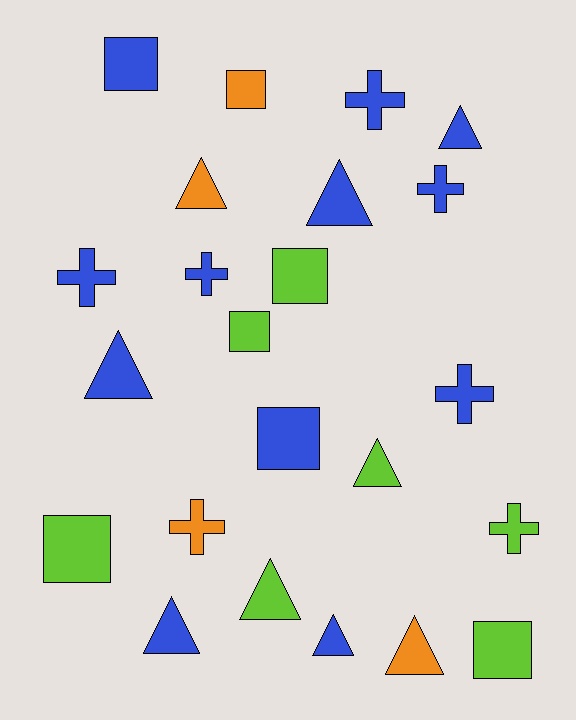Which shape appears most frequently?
Triangle, with 9 objects.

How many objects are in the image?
There are 23 objects.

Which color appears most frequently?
Blue, with 12 objects.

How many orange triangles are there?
There are 2 orange triangles.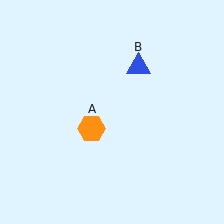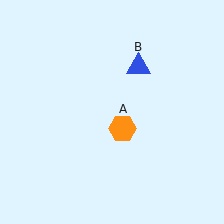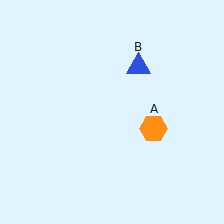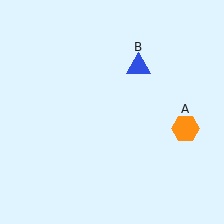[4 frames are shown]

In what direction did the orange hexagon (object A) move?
The orange hexagon (object A) moved right.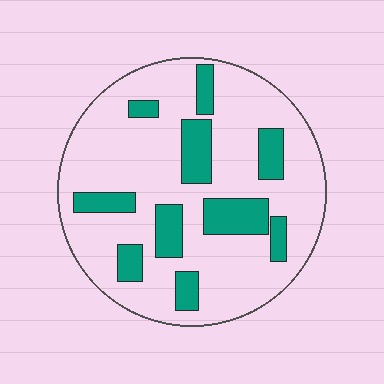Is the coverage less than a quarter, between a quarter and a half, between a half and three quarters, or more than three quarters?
Less than a quarter.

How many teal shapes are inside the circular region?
10.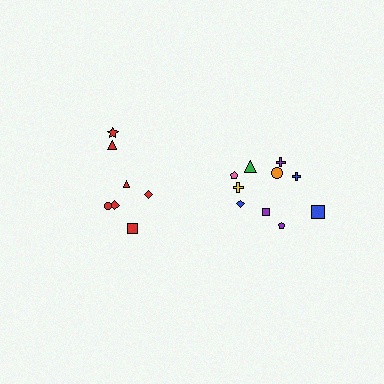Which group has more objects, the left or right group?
The right group.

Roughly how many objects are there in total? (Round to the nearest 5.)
Roughly 15 objects in total.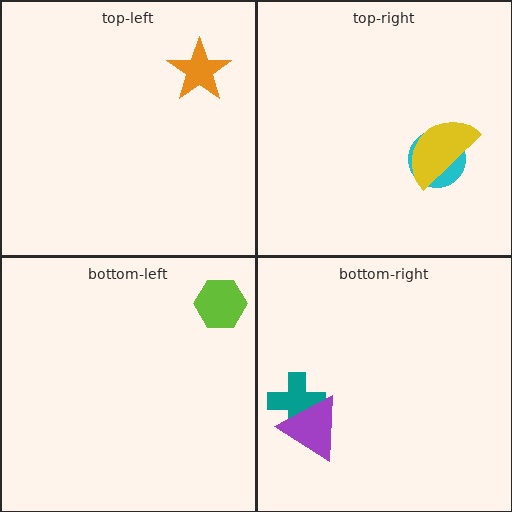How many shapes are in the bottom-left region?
1.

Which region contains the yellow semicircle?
The top-right region.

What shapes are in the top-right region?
The cyan circle, the yellow semicircle.